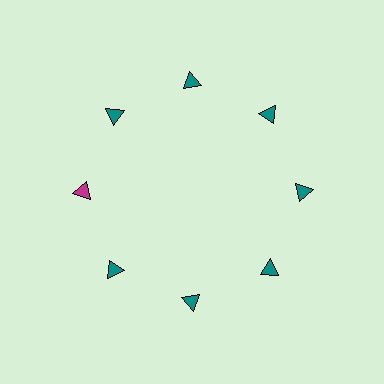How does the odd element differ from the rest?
It has a different color: magenta instead of teal.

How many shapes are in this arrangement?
There are 8 shapes arranged in a ring pattern.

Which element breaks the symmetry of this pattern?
The magenta triangle at roughly the 9 o'clock position breaks the symmetry. All other shapes are teal triangles.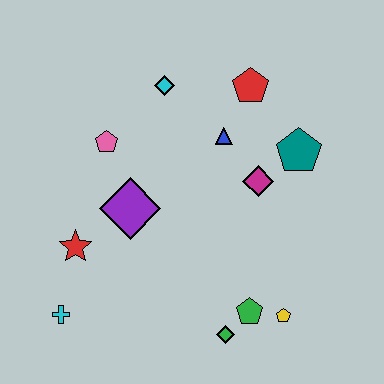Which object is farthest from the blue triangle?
The cyan cross is farthest from the blue triangle.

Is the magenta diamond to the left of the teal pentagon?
Yes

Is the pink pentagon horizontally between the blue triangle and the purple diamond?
No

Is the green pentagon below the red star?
Yes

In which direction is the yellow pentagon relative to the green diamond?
The yellow pentagon is to the right of the green diamond.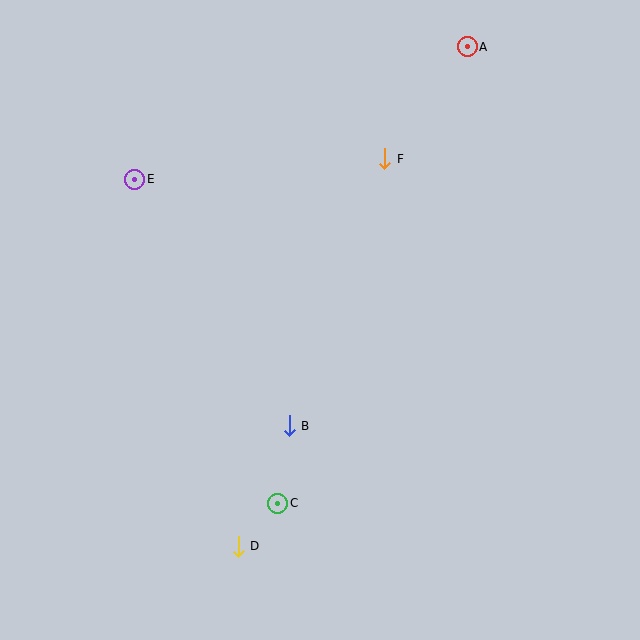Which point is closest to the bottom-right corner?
Point C is closest to the bottom-right corner.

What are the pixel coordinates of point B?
Point B is at (289, 426).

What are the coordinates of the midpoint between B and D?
The midpoint between B and D is at (264, 486).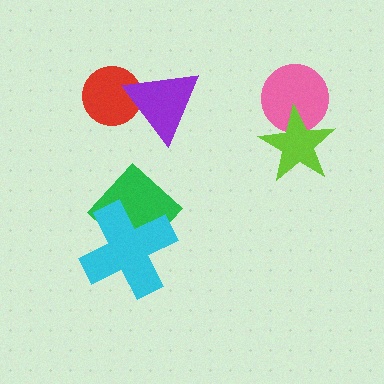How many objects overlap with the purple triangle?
1 object overlaps with the purple triangle.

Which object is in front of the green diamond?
The cyan cross is in front of the green diamond.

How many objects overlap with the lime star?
1 object overlaps with the lime star.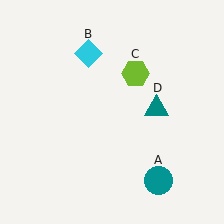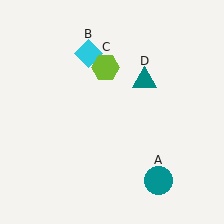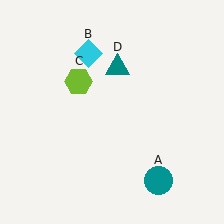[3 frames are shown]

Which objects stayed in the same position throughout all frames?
Teal circle (object A) and cyan diamond (object B) remained stationary.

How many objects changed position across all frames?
2 objects changed position: lime hexagon (object C), teal triangle (object D).